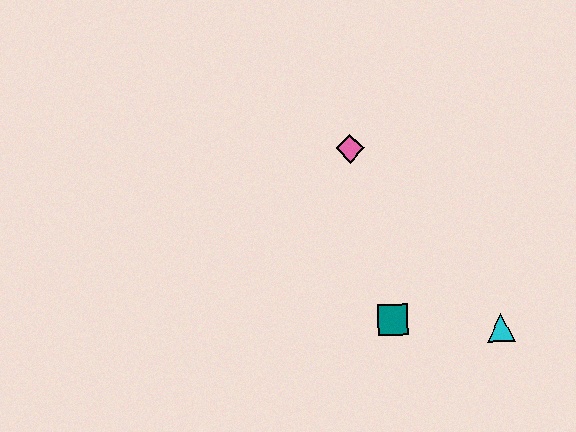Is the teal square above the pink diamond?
No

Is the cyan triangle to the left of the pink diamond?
No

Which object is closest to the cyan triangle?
The teal square is closest to the cyan triangle.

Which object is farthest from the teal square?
The pink diamond is farthest from the teal square.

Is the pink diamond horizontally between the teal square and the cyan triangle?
No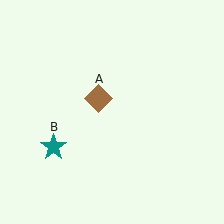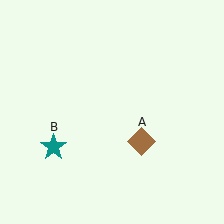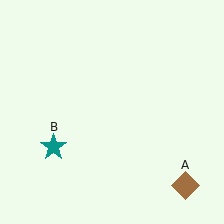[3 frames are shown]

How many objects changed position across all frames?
1 object changed position: brown diamond (object A).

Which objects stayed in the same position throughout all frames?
Teal star (object B) remained stationary.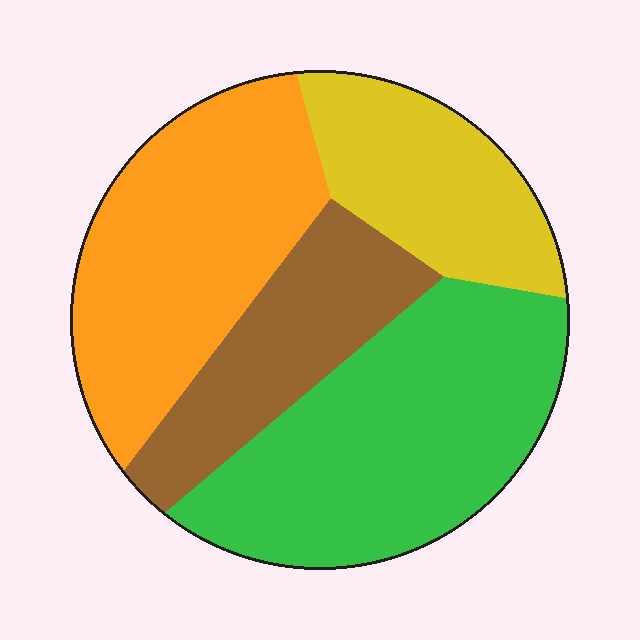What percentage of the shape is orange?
Orange covers 30% of the shape.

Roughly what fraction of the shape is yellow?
Yellow covers roughly 20% of the shape.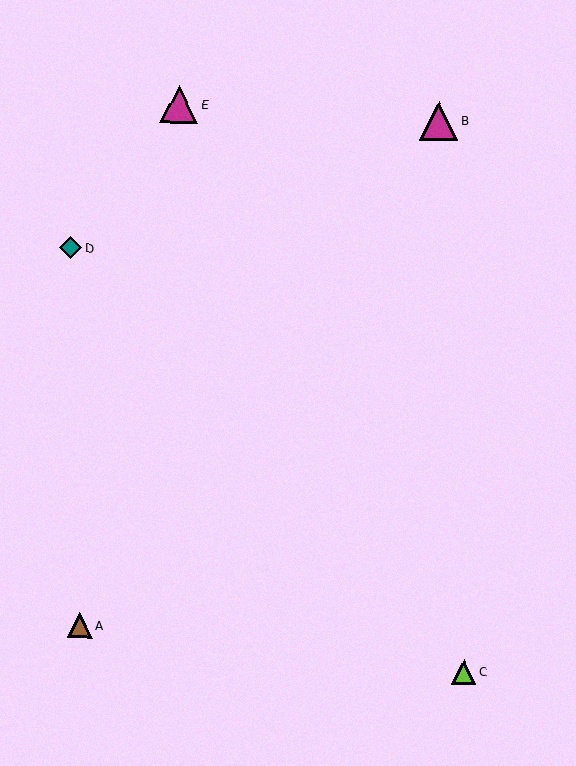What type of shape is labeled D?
Shape D is a teal diamond.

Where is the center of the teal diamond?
The center of the teal diamond is at (70, 248).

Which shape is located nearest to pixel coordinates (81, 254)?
The teal diamond (labeled D) at (70, 248) is nearest to that location.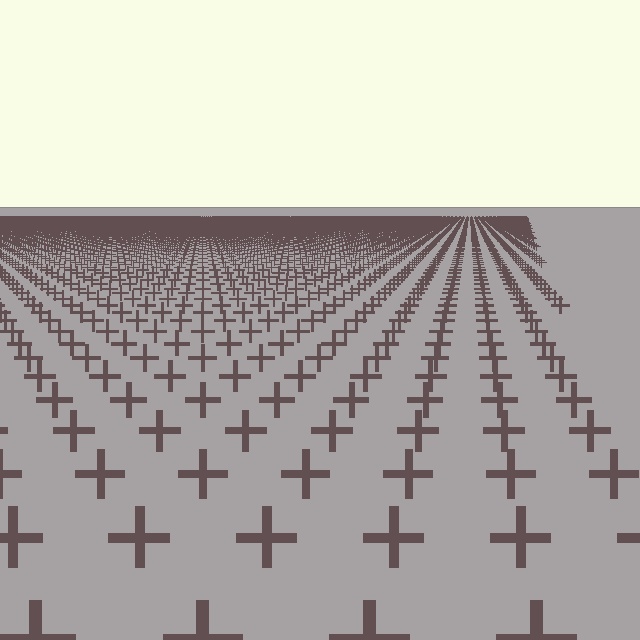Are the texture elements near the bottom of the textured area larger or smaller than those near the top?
Larger. Near the bottom, elements are closer to the viewer and appear at a bigger on-screen size.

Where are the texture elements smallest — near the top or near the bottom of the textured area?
Near the top.